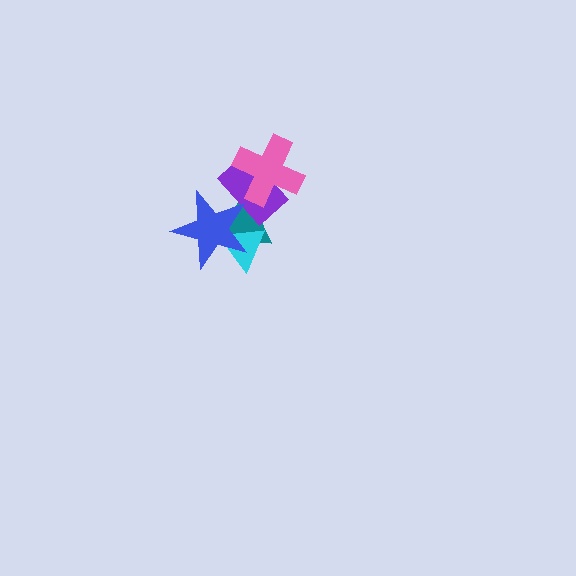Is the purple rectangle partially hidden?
Yes, it is partially covered by another shape.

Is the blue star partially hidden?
No, no other shape covers it.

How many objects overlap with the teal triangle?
4 objects overlap with the teal triangle.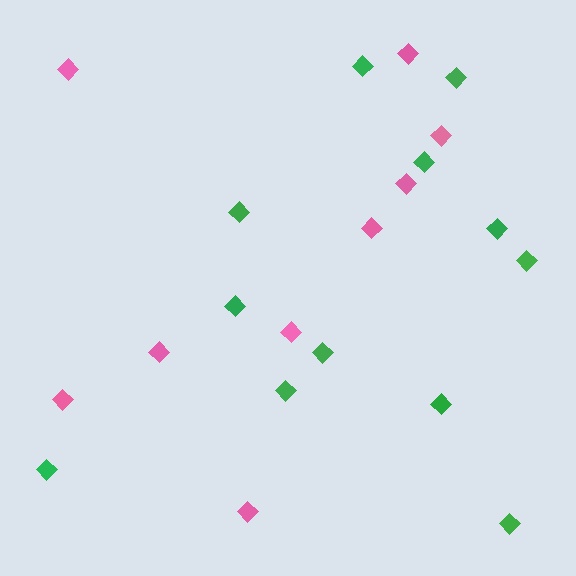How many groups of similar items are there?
There are 2 groups: one group of green diamonds (12) and one group of pink diamonds (9).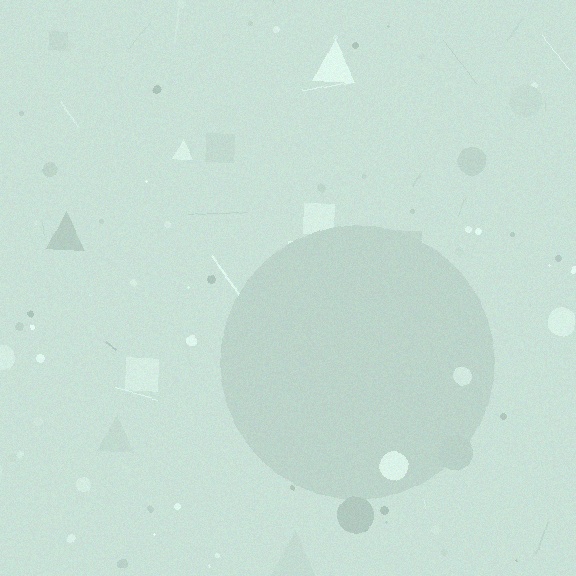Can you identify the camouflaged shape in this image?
The camouflaged shape is a circle.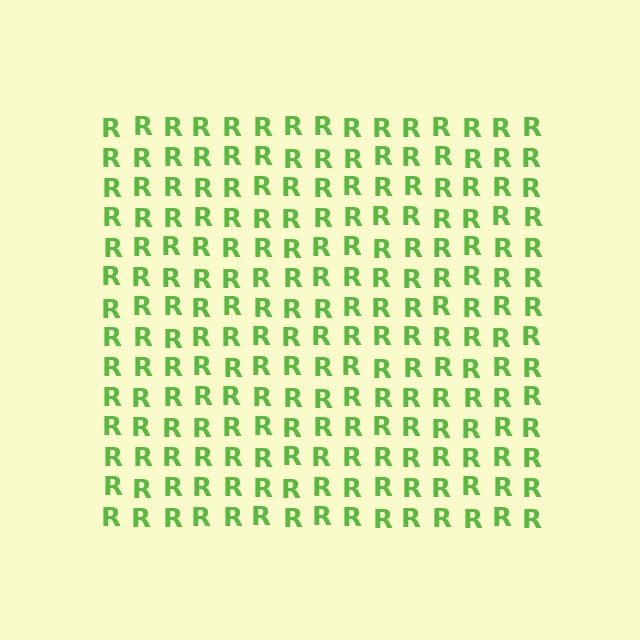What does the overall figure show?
The overall figure shows a square.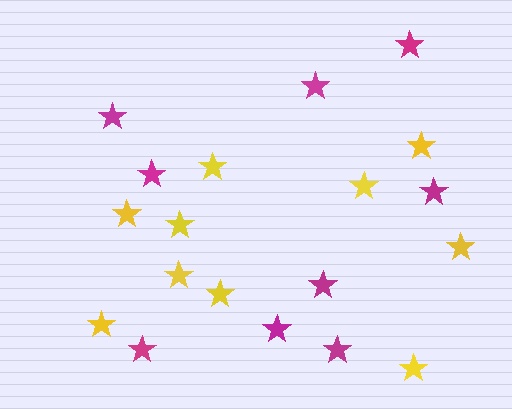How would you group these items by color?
There are 2 groups: one group of yellow stars (10) and one group of magenta stars (9).